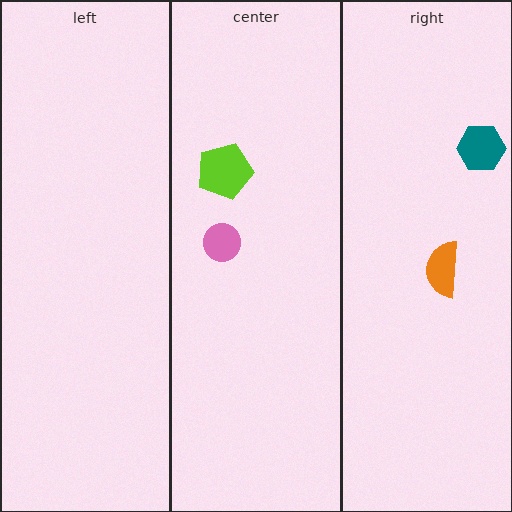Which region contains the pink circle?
The center region.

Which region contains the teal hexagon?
The right region.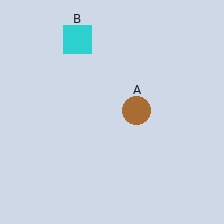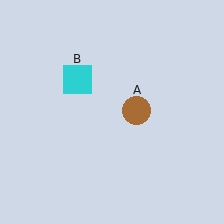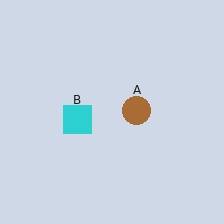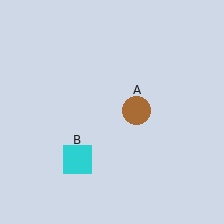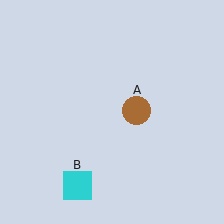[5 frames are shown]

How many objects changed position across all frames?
1 object changed position: cyan square (object B).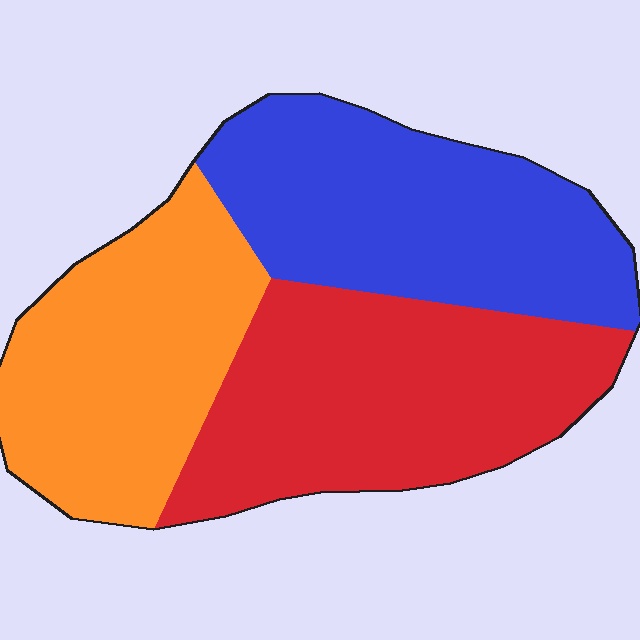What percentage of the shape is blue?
Blue covers roughly 35% of the shape.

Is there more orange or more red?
Red.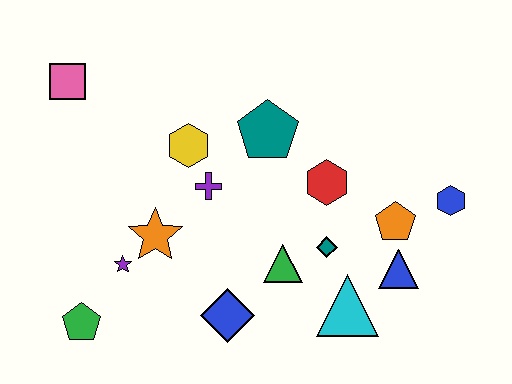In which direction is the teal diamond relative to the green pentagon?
The teal diamond is to the right of the green pentagon.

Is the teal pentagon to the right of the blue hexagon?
No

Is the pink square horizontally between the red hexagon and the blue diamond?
No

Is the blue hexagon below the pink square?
Yes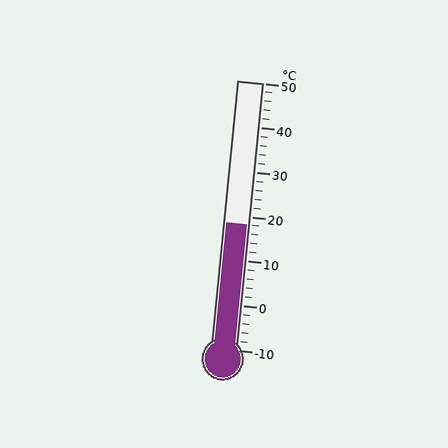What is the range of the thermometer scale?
The thermometer scale ranges from -10°C to 50°C.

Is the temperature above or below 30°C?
The temperature is below 30°C.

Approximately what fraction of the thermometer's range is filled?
The thermometer is filled to approximately 45% of its range.